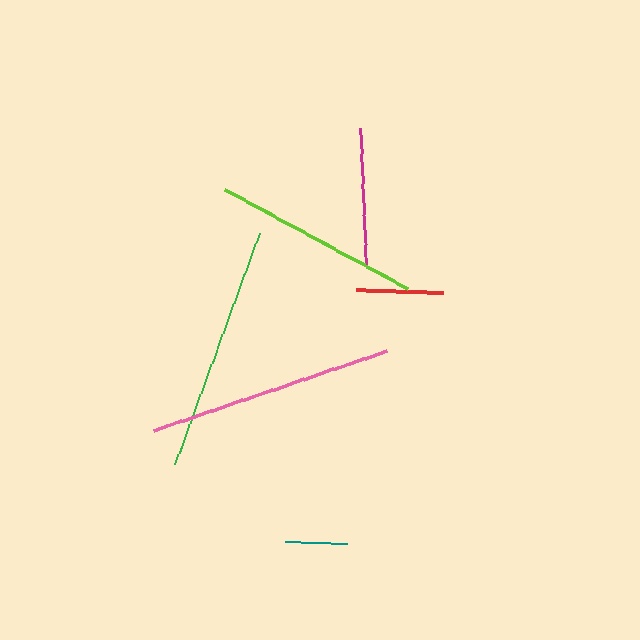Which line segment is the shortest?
The teal line is the shortest at approximately 62 pixels.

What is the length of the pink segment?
The pink segment is approximately 246 pixels long.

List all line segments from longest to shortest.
From longest to shortest: green, pink, lime, magenta, red, teal.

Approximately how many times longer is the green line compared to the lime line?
The green line is approximately 1.2 times the length of the lime line.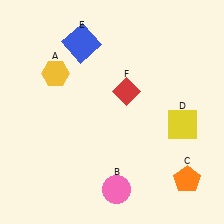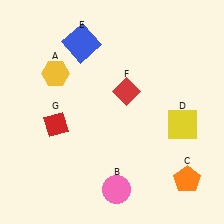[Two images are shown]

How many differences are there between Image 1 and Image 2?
There is 1 difference between the two images.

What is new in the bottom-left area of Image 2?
A red diamond (G) was added in the bottom-left area of Image 2.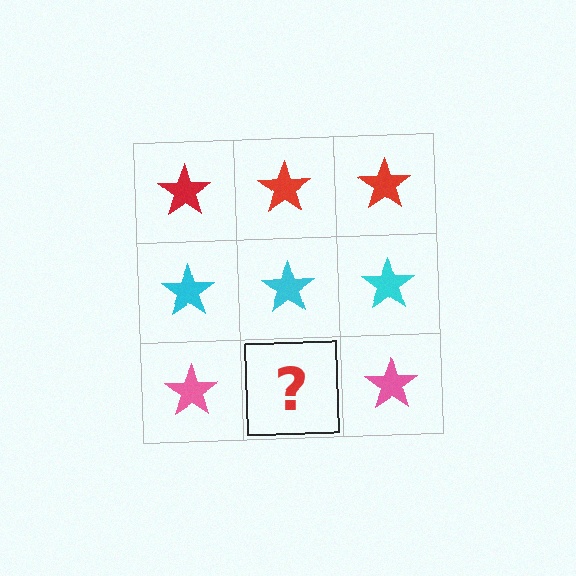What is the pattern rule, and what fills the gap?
The rule is that each row has a consistent color. The gap should be filled with a pink star.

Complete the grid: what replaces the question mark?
The question mark should be replaced with a pink star.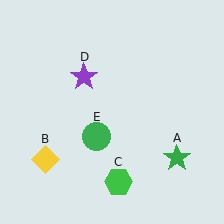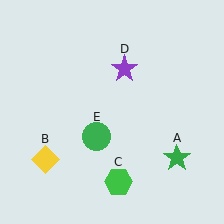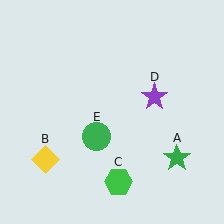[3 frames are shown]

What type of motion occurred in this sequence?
The purple star (object D) rotated clockwise around the center of the scene.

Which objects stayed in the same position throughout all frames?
Green star (object A) and yellow diamond (object B) and green hexagon (object C) and green circle (object E) remained stationary.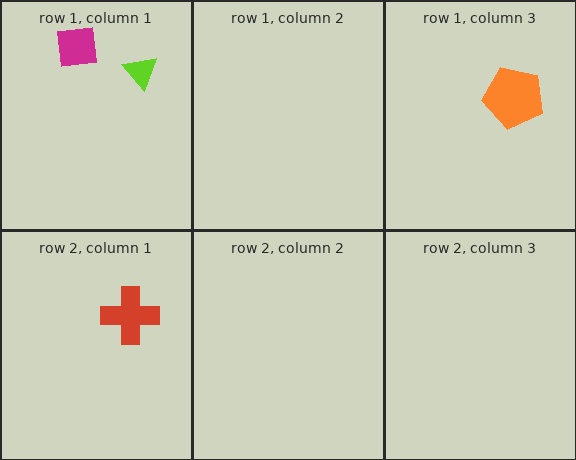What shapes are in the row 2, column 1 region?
The red cross.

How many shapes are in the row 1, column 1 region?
2.